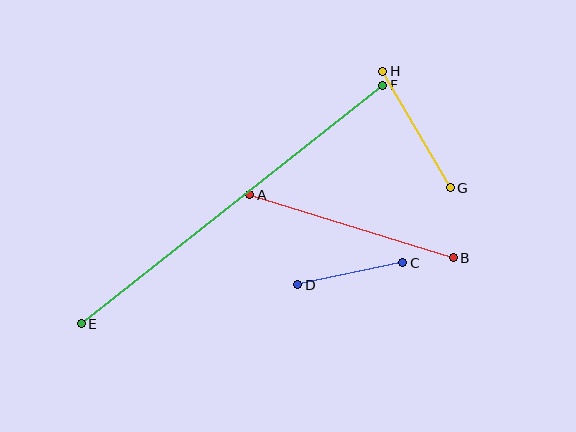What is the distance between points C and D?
The distance is approximately 107 pixels.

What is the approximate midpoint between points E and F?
The midpoint is at approximately (232, 204) pixels.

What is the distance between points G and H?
The distance is approximately 134 pixels.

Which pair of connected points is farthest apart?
Points E and F are farthest apart.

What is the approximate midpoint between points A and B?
The midpoint is at approximately (352, 226) pixels.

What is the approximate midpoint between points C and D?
The midpoint is at approximately (350, 274) pixels.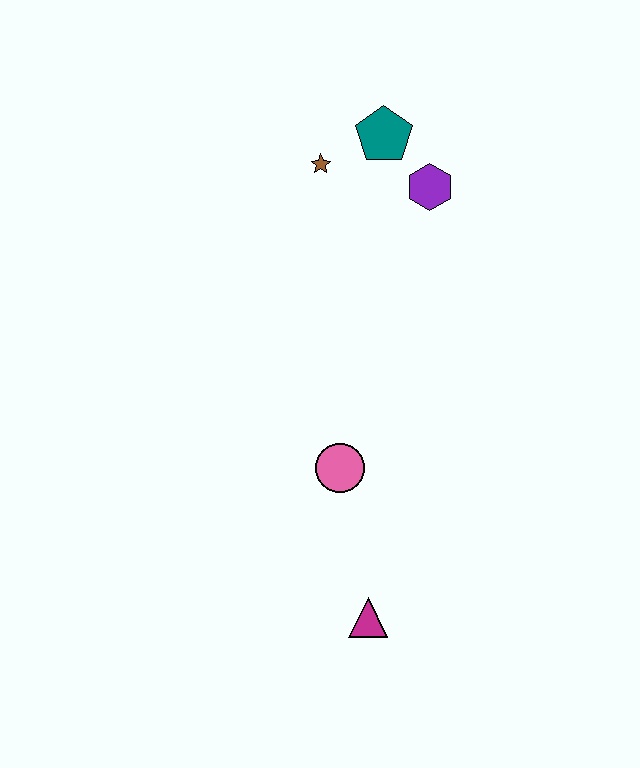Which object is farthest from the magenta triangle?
The teal pentagon is farthest from the magenta triangle.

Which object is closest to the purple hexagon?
The teal pentagon is closest to the purple hexagon.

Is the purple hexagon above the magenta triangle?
Yes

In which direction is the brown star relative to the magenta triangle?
The brown star is above the magenta triangle.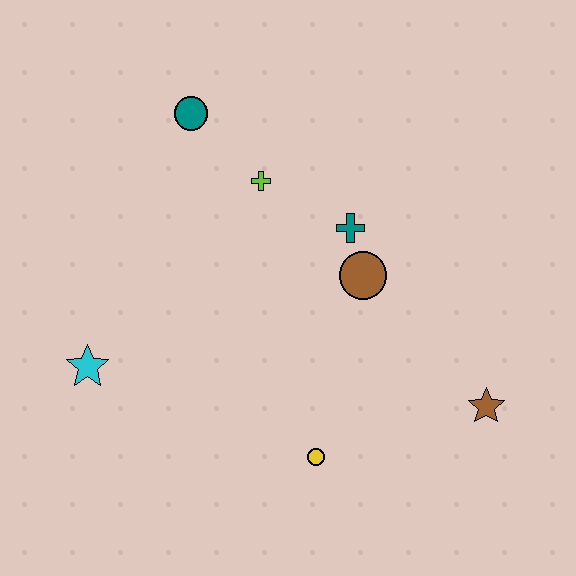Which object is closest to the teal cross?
The brown circle is closest to the teal cross.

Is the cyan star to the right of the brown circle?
No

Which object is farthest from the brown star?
The teal circle is farthest from the brown star.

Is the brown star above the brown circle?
No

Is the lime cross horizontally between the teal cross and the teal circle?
Yes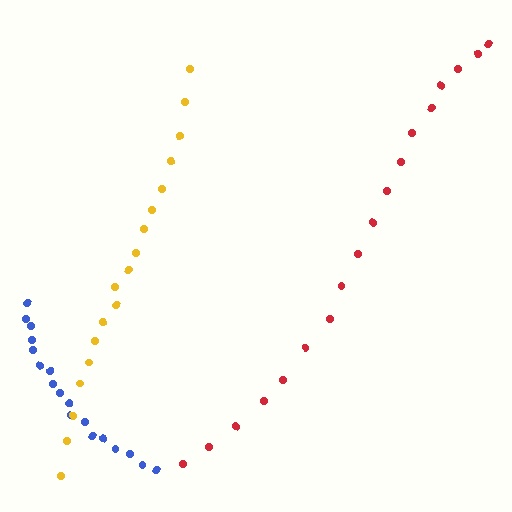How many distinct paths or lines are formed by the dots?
There are 3 distinct paths.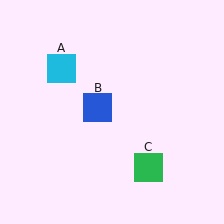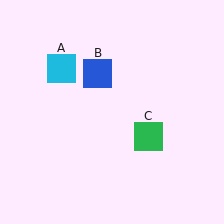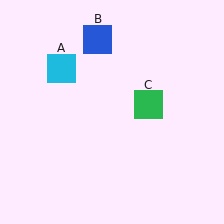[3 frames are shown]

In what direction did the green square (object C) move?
The green square (object C) moved up.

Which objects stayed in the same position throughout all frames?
Cyan square (object A) remained stationary.